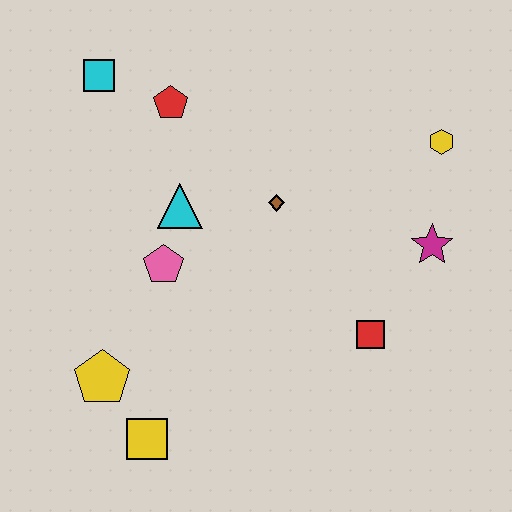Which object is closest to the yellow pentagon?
The yellow square is closest to the yellow pentagon.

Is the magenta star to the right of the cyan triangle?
Yes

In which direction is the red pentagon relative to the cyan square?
The red pentagon is to the right of the cyan square.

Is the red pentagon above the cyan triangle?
Yes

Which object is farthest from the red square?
The cyan square is farthest from the red square.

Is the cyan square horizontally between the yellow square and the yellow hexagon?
No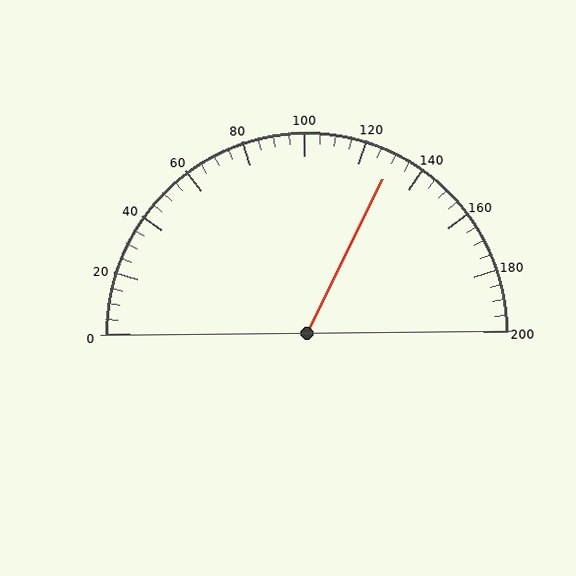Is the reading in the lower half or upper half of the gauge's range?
The reading is in the upper half of the range (0 to 200).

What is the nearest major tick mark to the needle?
The nearest major tick mark is 120.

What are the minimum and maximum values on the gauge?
The gauge ranges from 0 to 200.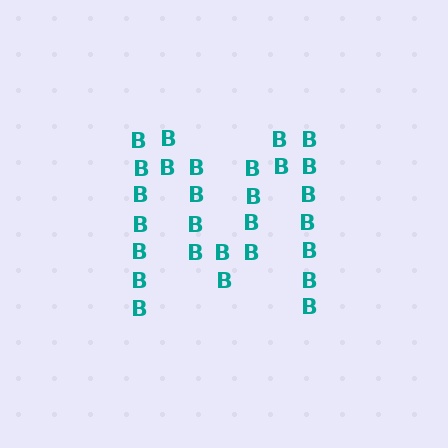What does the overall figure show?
The overall figure shows the letter M.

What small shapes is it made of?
It is made of small letter B's.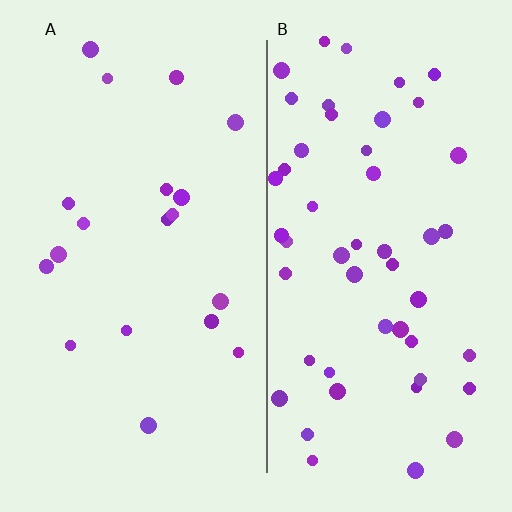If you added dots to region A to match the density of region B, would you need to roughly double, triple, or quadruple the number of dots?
Approximately triple.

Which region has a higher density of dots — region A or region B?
B (the right).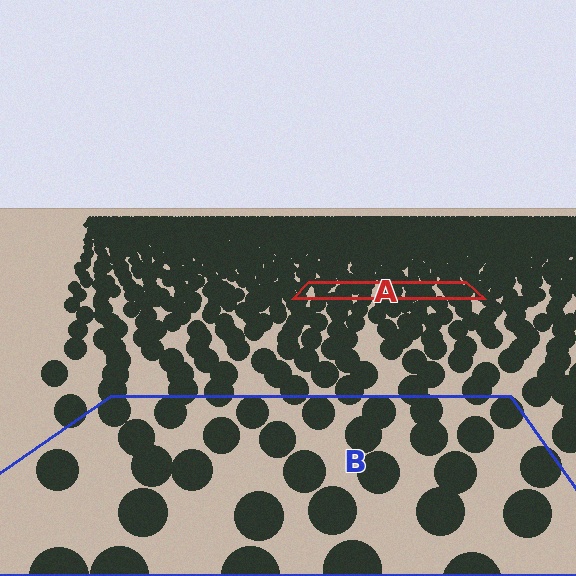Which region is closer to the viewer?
Region B is closer. The texture elements there are larger and more spread out.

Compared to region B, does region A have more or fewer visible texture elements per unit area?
Region A has more texture elements per unit area — they are packed more densely because it is farther away.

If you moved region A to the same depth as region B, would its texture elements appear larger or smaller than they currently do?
They would appear larger. At a closer depth, the same texture elements are projected at a bigger on-screen size.